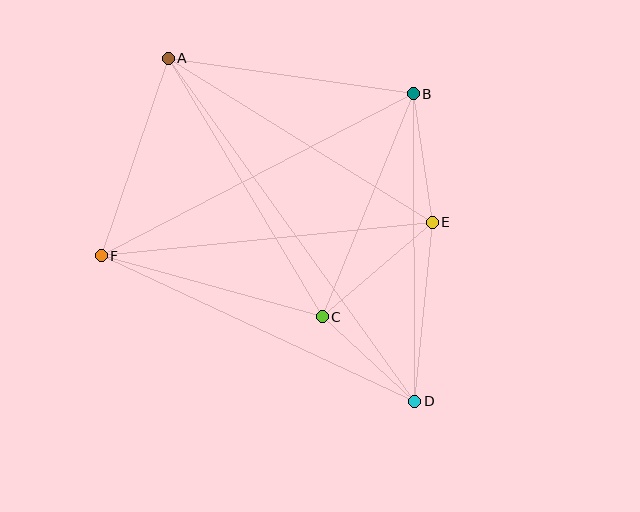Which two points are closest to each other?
Points C and D are closest to each other.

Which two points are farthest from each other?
Points A and D are farthest from each other.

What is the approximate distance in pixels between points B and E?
The distance between B and E is approximately 130 pixels.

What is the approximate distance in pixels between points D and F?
The distance between D and F is approximately 345 pixels.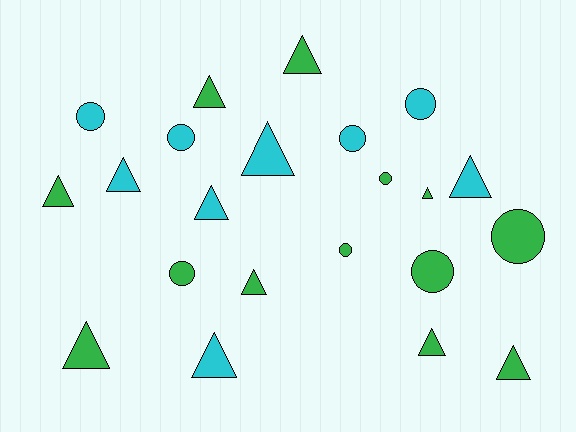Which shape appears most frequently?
Triangle, with 13 objects.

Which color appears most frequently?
Green, with 13 objects.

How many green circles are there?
There are 5 green circles.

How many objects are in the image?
There are 22 objects.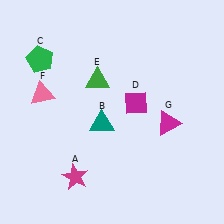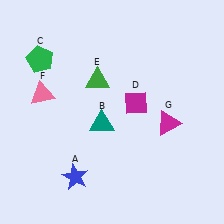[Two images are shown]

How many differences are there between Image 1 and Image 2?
There is 1 difference between the two images.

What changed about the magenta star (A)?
In Image 1, A is magenta. In Image 2, it changed to blue.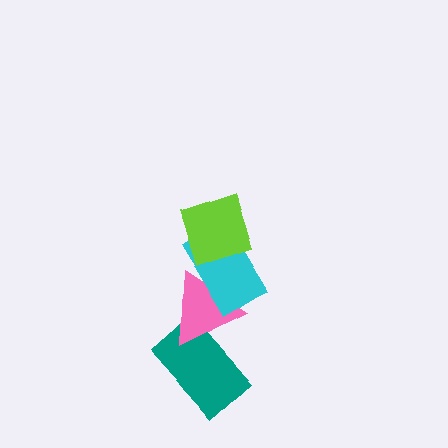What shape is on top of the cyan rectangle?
The lime diamond is on top of the cyan rectangle.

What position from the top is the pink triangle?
The pink triangle is 3rd from the top.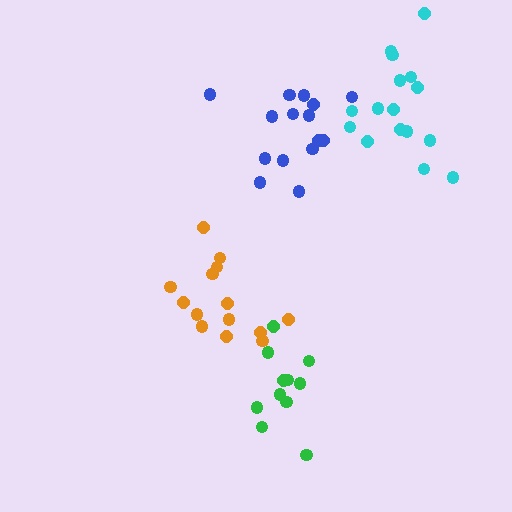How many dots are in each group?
Group 1: 15 dots, Group 2: 16 dots, Group 3: 14 dots, Group 4: 11 dots (56 total).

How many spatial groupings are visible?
There are 4 spatial groupings.